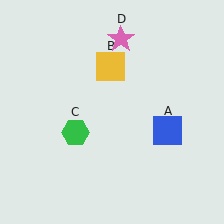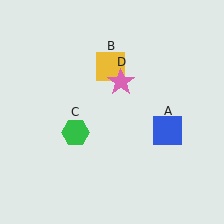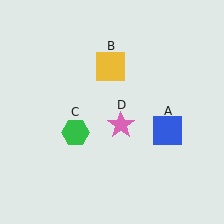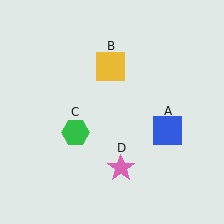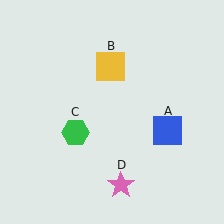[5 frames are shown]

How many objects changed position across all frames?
1 object changed position: pink star (object D).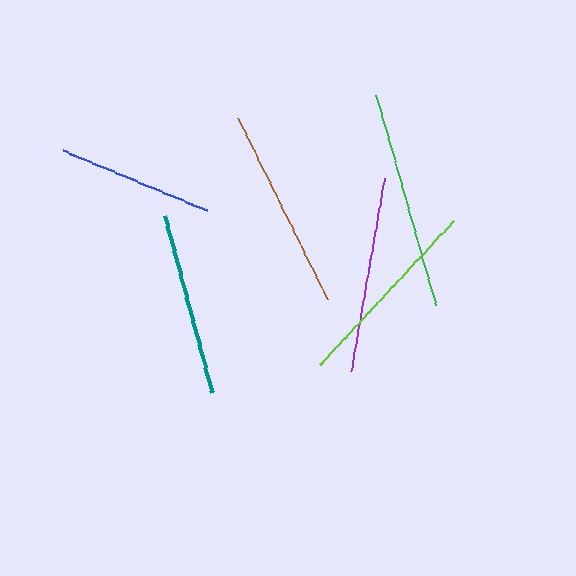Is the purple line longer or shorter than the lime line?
The lime line is longer than the purple line.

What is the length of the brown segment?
The brown segment is approximately 202 pixels long.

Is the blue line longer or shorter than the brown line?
The brown line is longer than the blue line.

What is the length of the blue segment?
The blue segment is approximately 157 pixels long.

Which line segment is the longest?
The green line is the longest at approximately 220 pixels.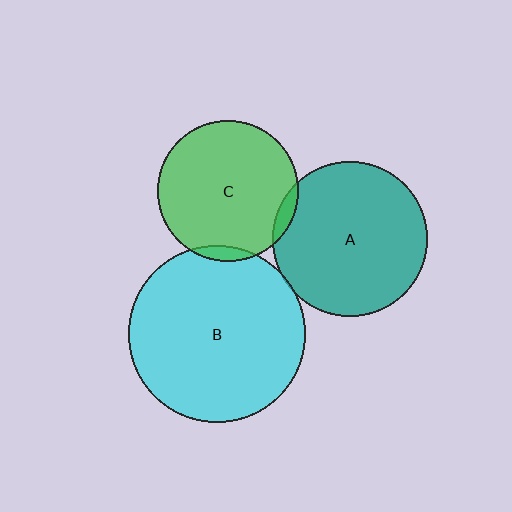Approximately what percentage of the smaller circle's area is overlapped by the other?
Approximately 5%.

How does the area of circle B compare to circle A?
Approximately 1.3 times.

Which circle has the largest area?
Circle B (cyan).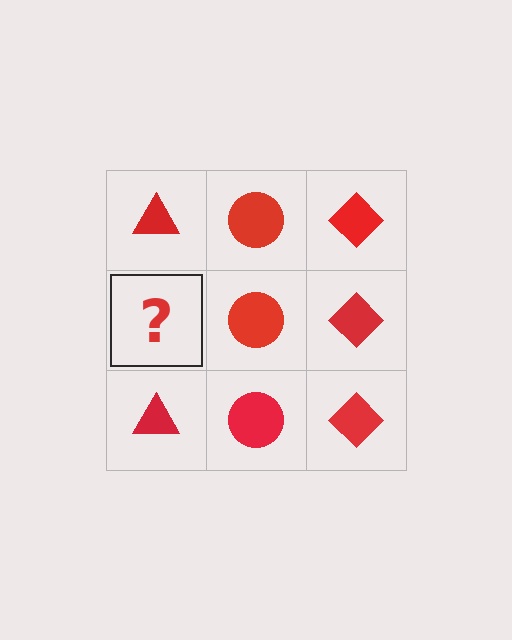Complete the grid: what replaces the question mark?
The question mark should be replaced with a red triangle.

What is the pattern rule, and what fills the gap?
The rule is that each column has a consistent shape. The gap should be filled with a red triangle.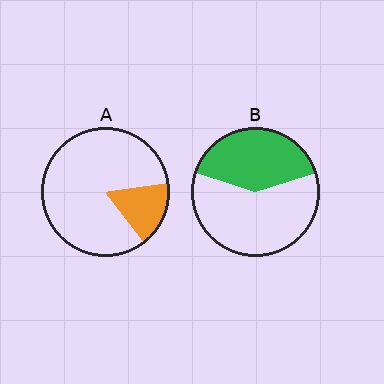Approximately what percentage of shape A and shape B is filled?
A is approximately 15% and B is approximately 40%.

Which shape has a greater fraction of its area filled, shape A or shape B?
Shape B.